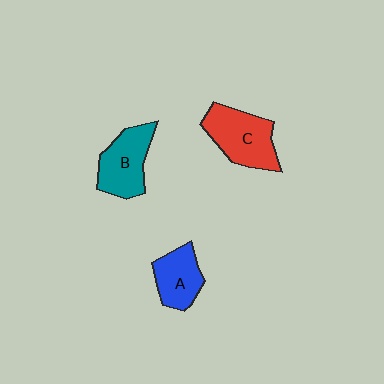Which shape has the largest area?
Shape C (red).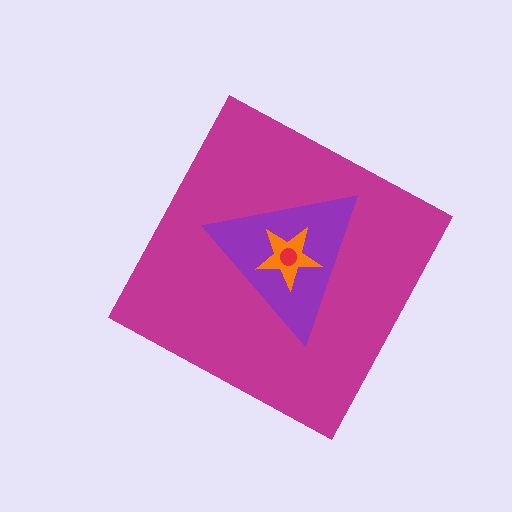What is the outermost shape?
The magenta diamond.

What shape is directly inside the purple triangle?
The orange star.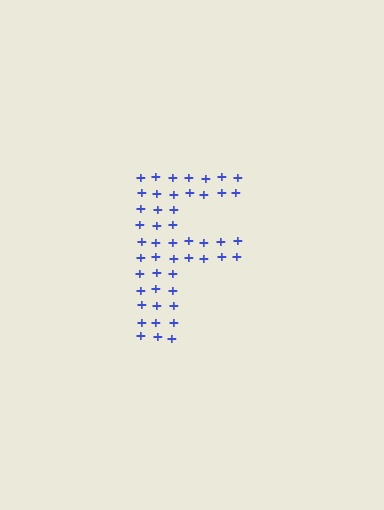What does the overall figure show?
The overall figure shows the letter F.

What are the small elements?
The small elements are plus signs.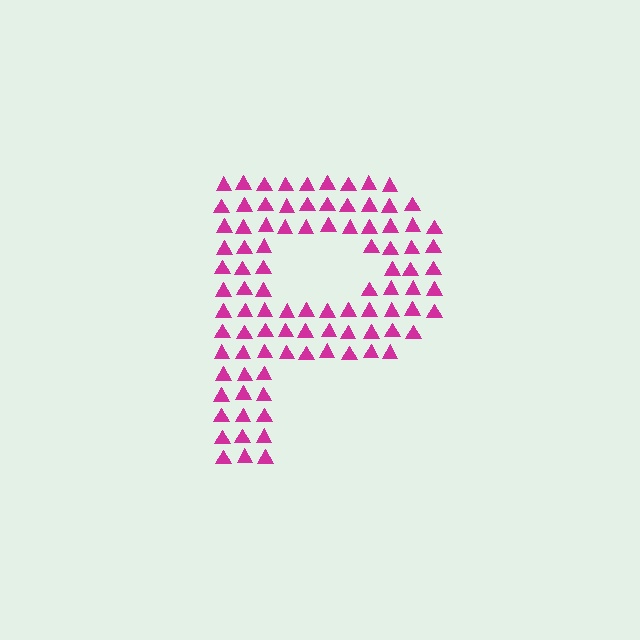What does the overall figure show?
The overall figure shows the letter P.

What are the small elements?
The small elements are triangles.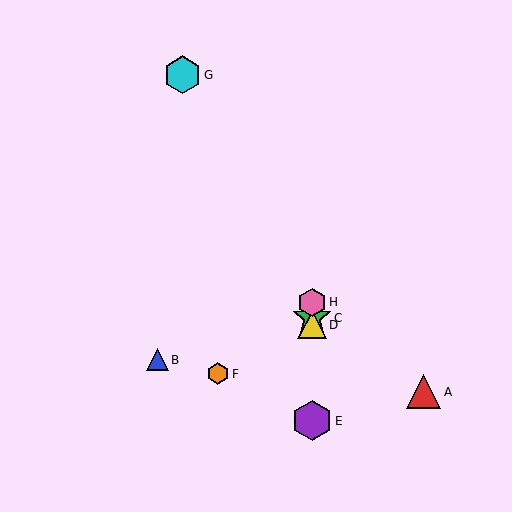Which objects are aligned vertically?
Objects C, D, E, H are aligned vertically.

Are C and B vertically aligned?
No, C is at x≈312 and B is at x≈157.